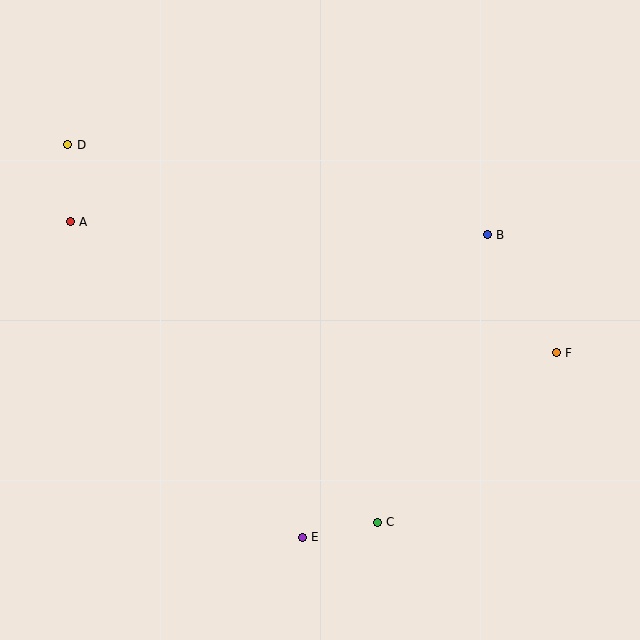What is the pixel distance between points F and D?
The distance between F and D is 531 pixels.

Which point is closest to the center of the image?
Point B at (487, 235) is closest to the center.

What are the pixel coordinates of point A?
Point A is at (70, 222).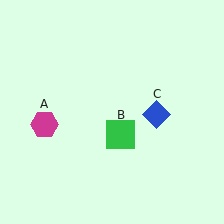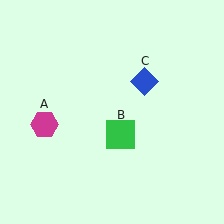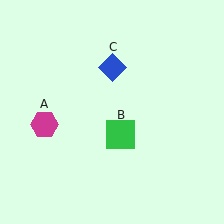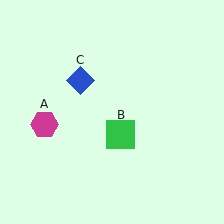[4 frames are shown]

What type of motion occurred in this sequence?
The blue diamond (object C) rotated counterclockwise around the center of the scene.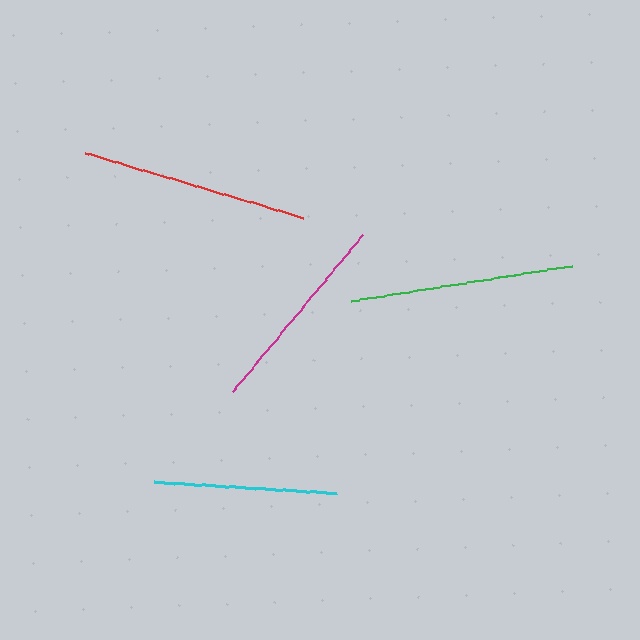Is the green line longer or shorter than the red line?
The red line is longer than the green line.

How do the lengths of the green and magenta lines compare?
The green and magenta lines are approximately the same length.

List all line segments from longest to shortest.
From longest to shortest: red, green, magenta, cyan.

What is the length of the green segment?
The green segment is approximately 224 pixels long.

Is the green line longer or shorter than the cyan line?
The green line is longer than the cyan line.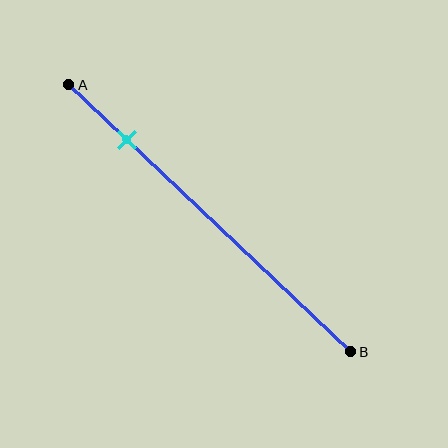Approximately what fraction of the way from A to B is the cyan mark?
The cyan mark is approximately 20% of the way from A to B.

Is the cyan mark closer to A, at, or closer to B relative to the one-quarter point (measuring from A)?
The cyan mark is closer to point A than the one-quarter point of segment AB.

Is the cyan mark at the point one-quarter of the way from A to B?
No, the mark is at about 20% from A, not at the 25% one-quarter point.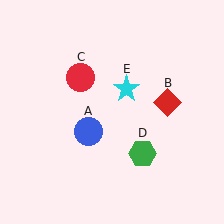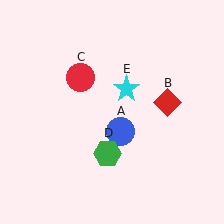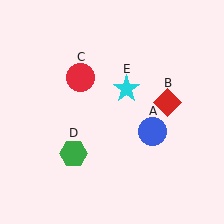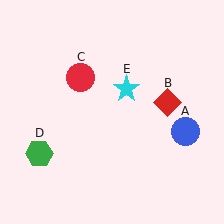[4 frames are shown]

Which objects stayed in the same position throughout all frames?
Red diamond (object B) and red circle (object C) and cyan star (object E) remained stationary.